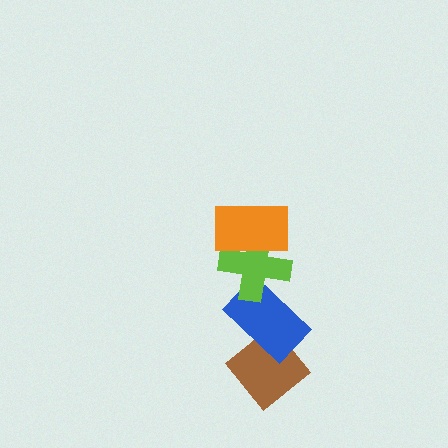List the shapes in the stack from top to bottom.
From top to bottom: the orange rectangle, the lime cross, the blue rectangle, the brown diamond.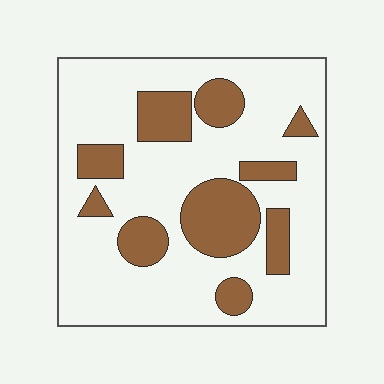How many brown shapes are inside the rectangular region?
10.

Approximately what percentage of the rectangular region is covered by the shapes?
Approximately 25%.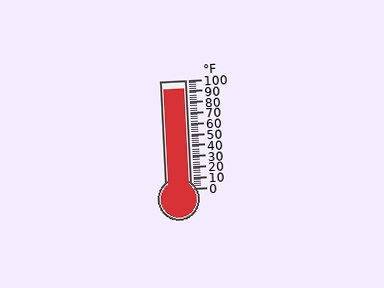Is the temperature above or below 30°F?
The temperature is above 30°F.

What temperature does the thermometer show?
The thermometer shows approximately 92°F.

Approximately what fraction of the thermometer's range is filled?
The thermometer is filled to approximately 90% of its range.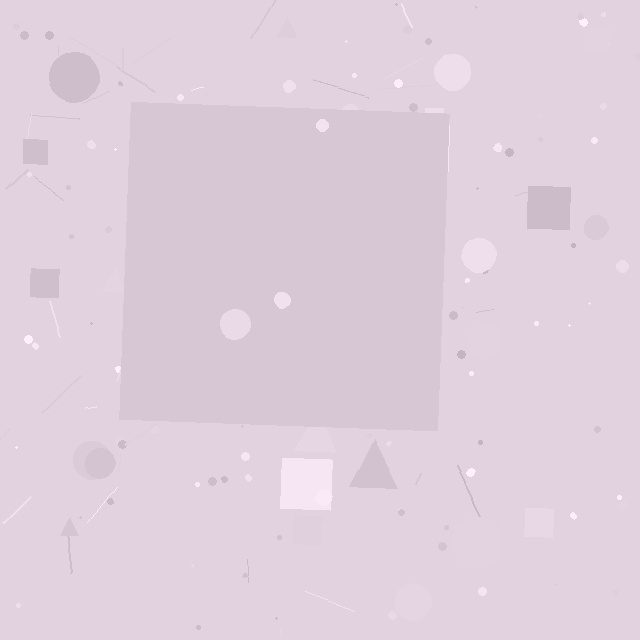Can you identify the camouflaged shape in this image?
The camouflaged shape is a square.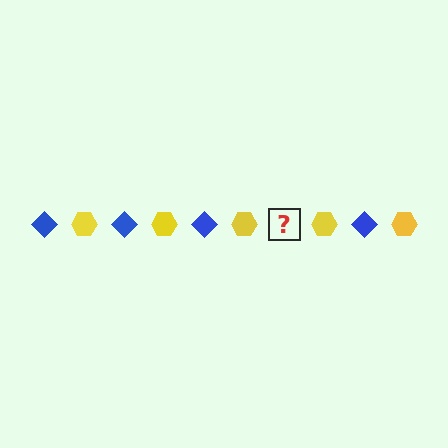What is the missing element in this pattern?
The missing element is a blue diamond.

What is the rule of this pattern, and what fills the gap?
The rule is that the pattern alternates between blue diamond and yellow hexagon. The gap should be filled with a blue diamond.